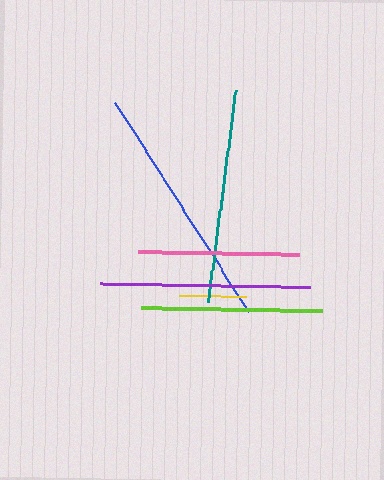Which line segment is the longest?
The blue line is the longest at approximately 249 pixels.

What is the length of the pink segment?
The pink segment is approximately 161 pixels long.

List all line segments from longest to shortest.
From longest to shortest: blue, teal, purple, lime, pink, yellow.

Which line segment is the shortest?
The yellow line is the shortest at approximately 67 pixels.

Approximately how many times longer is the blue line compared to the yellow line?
The blue line is approximately 3.7 times the length of the yellow line.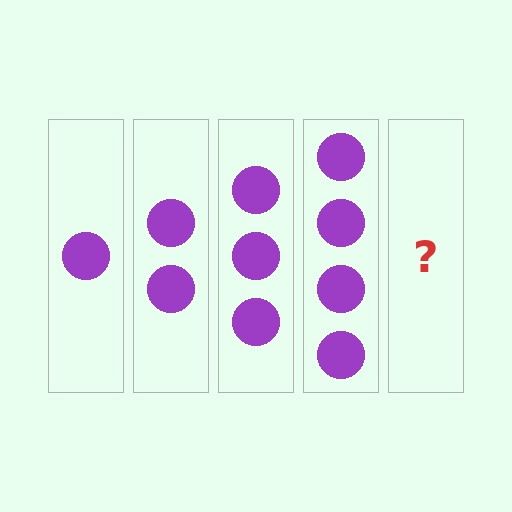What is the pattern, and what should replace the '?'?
The pattern is that each step adds one more circle. The '?' should be 5 circles.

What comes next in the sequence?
The next element should be 5 circles.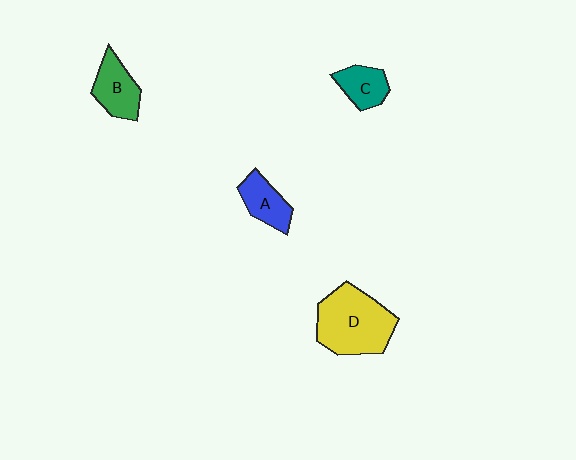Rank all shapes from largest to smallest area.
From largest to smallest: D (yellow), B (green), A (blue), C (teal).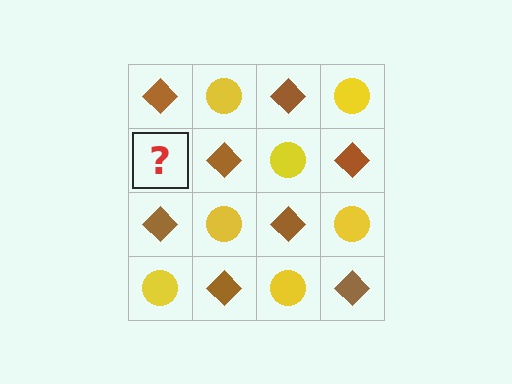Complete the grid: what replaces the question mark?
The question mark should be replaced with a yellow circle.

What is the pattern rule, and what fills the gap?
The rule is that it alternates brown diamond and yellow circle in a checkerboard pattern. The gap should be filled with a yellow circle.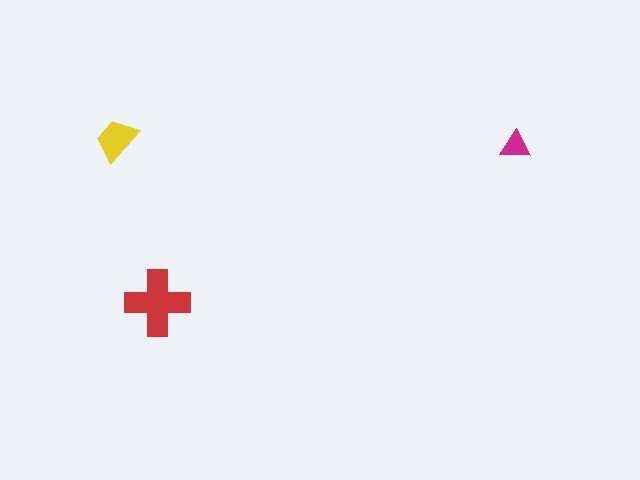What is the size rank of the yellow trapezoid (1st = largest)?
2nd.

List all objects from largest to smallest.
The red cross, the yellow trapezoid, the magenta triangle.